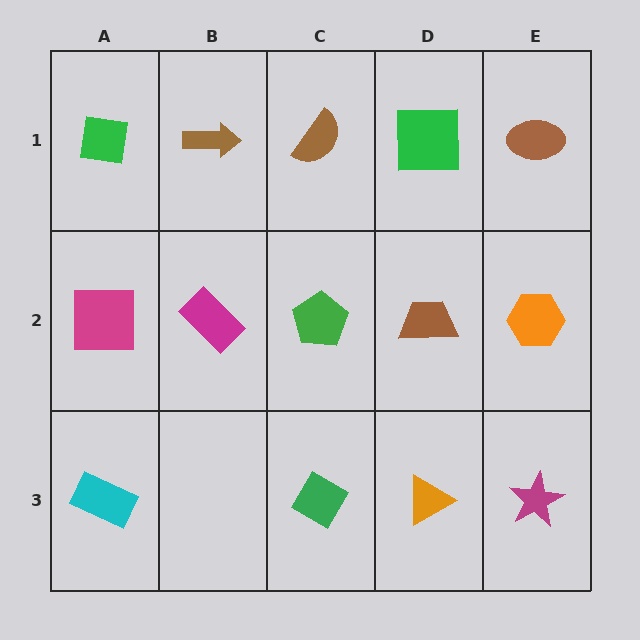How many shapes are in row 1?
5 shapes.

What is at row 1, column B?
A brown arrow.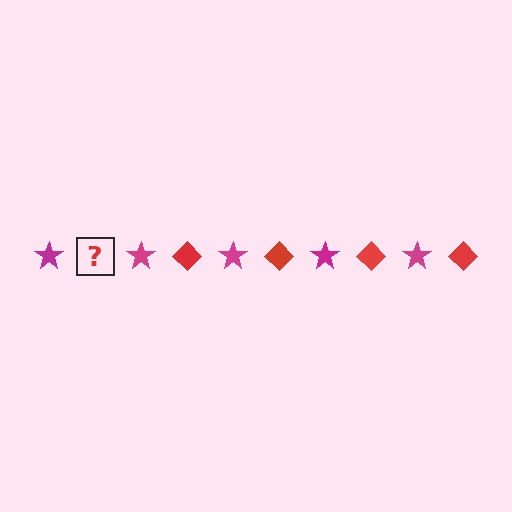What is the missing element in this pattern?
The missing element is a red diamond.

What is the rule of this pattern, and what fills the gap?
The rule is that the pattern alternates between magenta star and red diamond. The gap should be filled with a red diamond.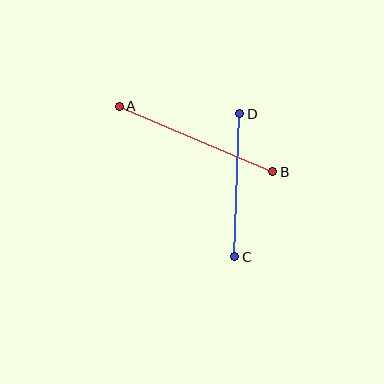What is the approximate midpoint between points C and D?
The midpoint is at approximately (237, 185) pixels.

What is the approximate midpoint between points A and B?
The midpoint is at approximately (196, 139) pixels.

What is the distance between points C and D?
The distance is approximately 143 pixels.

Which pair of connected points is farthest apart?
Points A and B are farthest apart.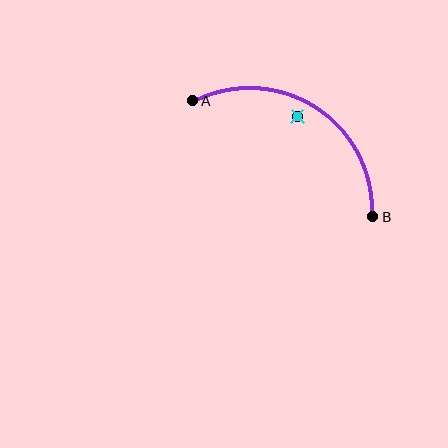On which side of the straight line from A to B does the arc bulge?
The arc bulges above the straight line connecting A and B.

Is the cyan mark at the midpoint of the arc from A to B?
No — the cyan mark does not lie on the arc at all. It sits slightly inside the curve.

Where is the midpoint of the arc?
The arc midpoint is the point on the curve farthest from the straight line joining A and B. It sits above that line.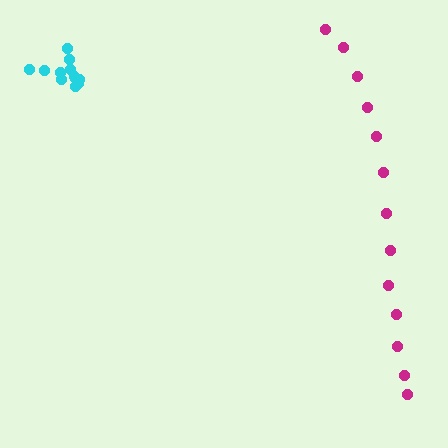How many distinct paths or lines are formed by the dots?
There are 2 distinct paths.